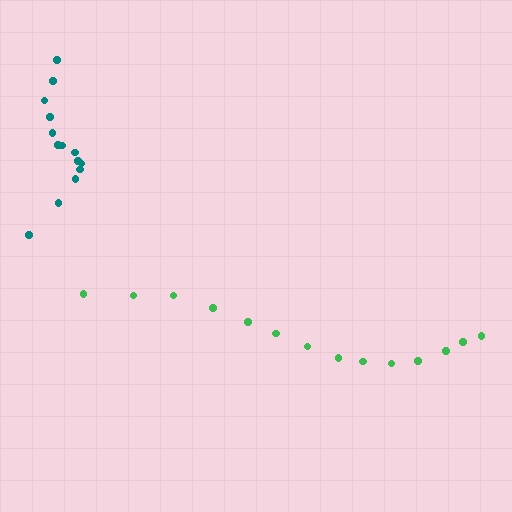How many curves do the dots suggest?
There are 2 distinct paths.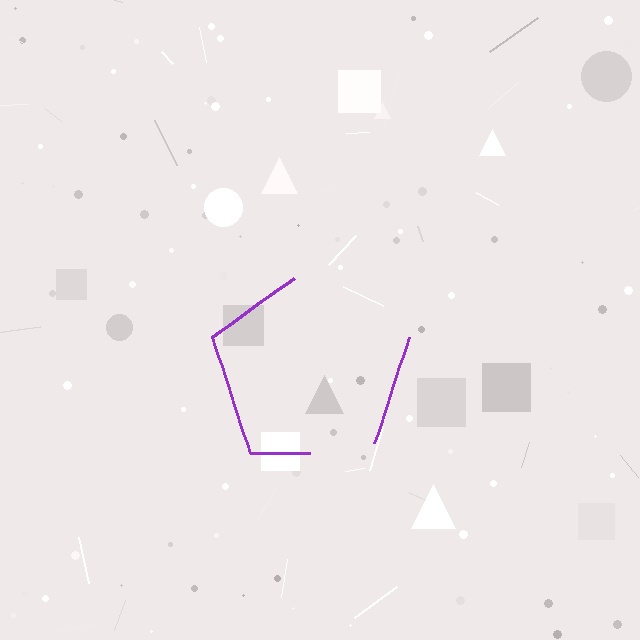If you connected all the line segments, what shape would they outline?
They would outline a pentagon.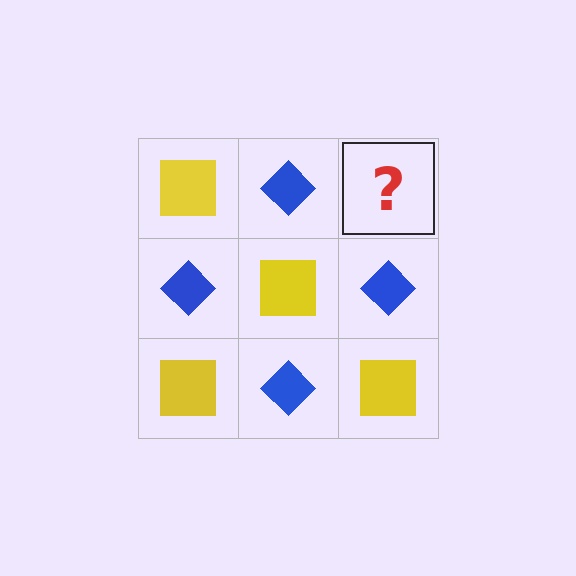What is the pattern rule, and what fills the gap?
The rule is that it alternates yellow square and blue diamond in a checkerboard pattern. The gap should be filled with a yellow square.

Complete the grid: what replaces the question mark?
The question mark should be replaced with a yellow square.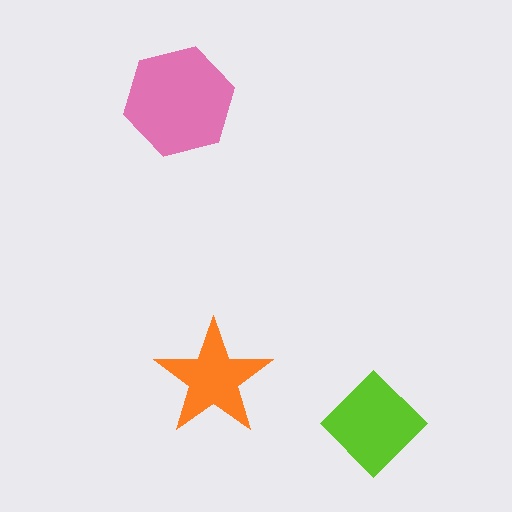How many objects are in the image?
There are 3 objects in the image.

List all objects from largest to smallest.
The pink hexagon, the lime diamond, the orange star.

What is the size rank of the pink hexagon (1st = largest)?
1st.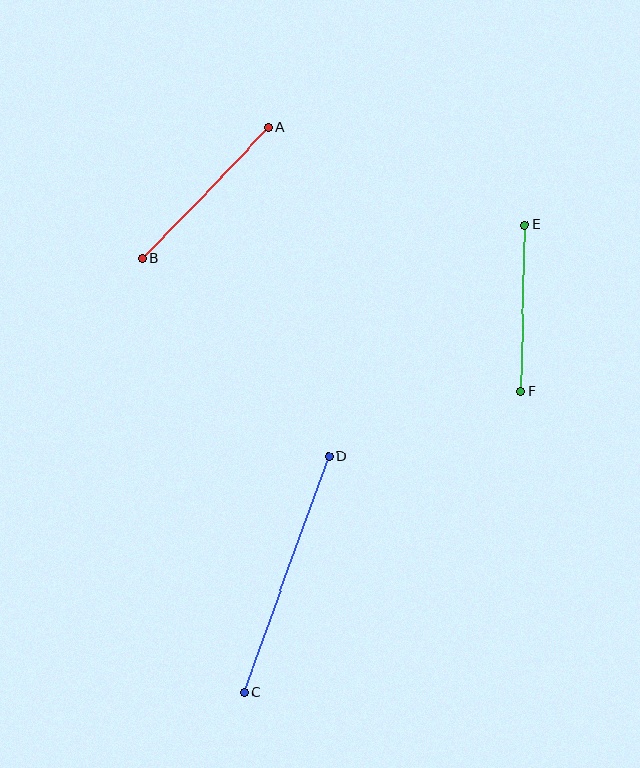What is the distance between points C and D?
The distance is approximately 251 pixels.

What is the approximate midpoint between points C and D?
The midpoint is at approximately (287, 574) pixels.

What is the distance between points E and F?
The distance is approximately 167 pixels.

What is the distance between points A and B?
The distance is approximately 182 pixels.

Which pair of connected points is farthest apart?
Points C and D are farthest apart.